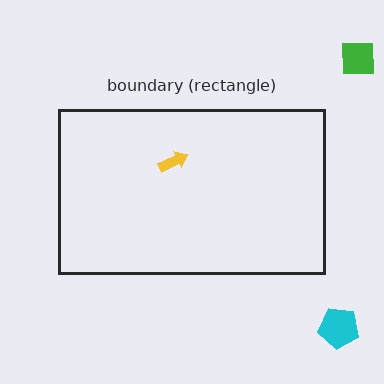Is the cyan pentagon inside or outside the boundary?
Outside.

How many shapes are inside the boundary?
1 inside, 2 outside.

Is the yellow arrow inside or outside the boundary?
Inside.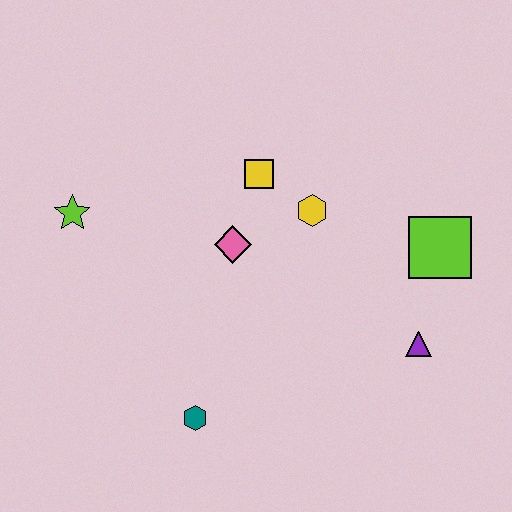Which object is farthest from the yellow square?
The teal hexagon is farthest from the yellow square.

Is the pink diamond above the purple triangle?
Yes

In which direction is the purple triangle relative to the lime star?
The purple triangle is to the right of the lime star.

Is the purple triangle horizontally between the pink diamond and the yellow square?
No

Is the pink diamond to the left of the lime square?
Yes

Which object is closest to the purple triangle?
The lime square is closest to the purple triangle.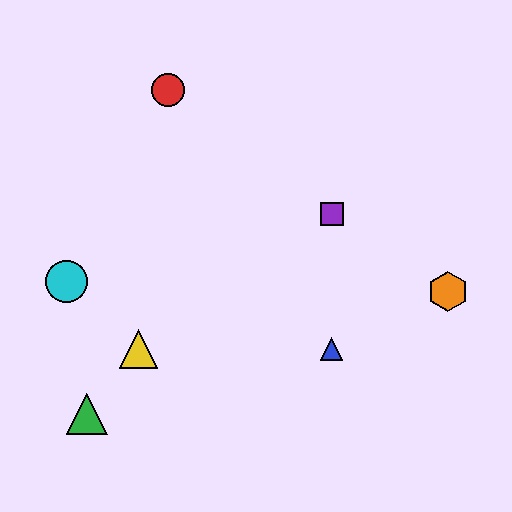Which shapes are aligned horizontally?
The blue triangle, the yellow triangle are aligned horizontally.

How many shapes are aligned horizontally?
2 shapes (the blue triangle, the yellow triangle) are aligned horizontally.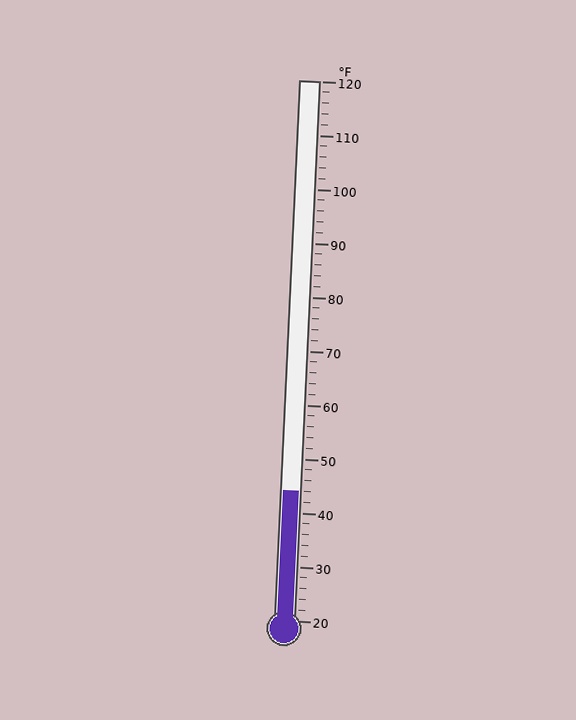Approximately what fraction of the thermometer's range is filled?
The thermometer is filled to approximately 25% of its range.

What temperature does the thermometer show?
The thermometer shows approximately 44°F.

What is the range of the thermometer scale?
The thermometer scale ranges from 20°F to 120°F.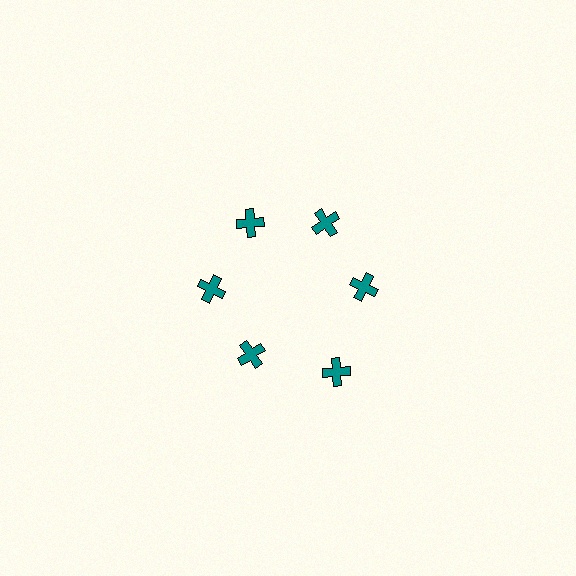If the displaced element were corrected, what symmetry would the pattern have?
It would have 6-fold rotational symmetry — the pattern would map onto itself every 60 degrees.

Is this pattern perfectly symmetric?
No. The 6 teal crosses are arranged in a ring, but one element near the 5 o'clock position is pushed outward from the center, breaking the 6-fold rotational symmetry.